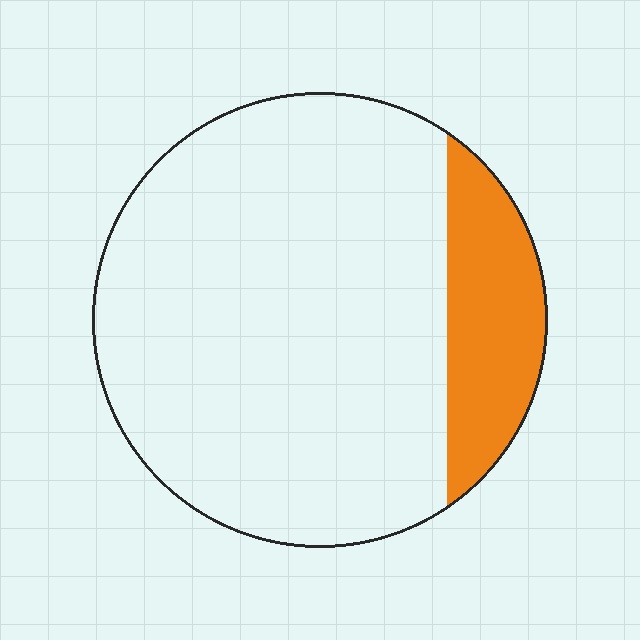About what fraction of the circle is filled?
About one sixth (1/6).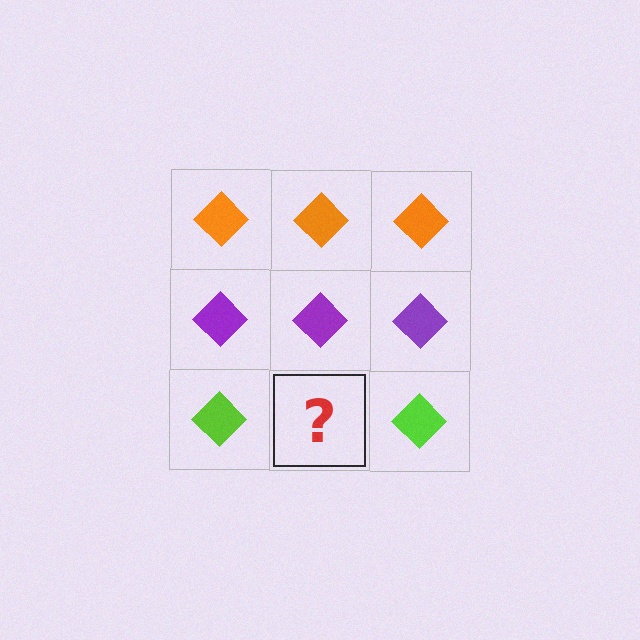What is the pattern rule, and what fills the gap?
The rule is that each row has a consistent color. The gap should be filled with a lime diamond.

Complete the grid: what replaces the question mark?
The question mark should be replaced with a lime diamond.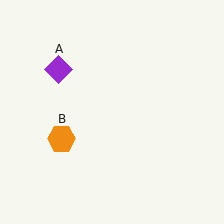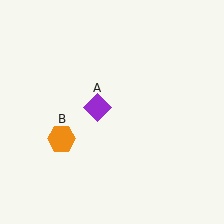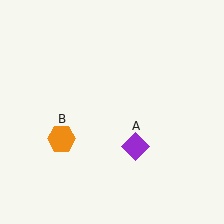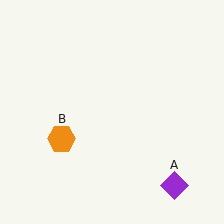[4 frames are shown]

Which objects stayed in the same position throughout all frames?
Orange hexagon (object B) remained stationary.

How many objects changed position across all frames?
1 object changed position: purple diamond (object A).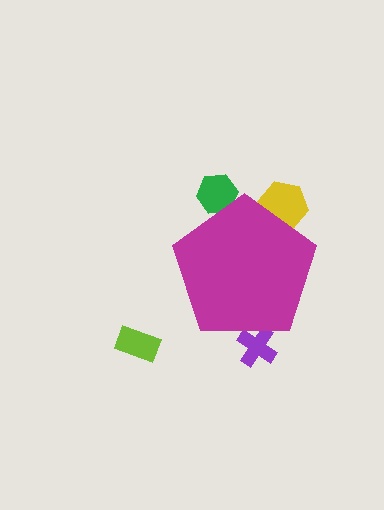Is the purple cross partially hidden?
Yes, the purple cross is partially hidden behind the magenta pentagon.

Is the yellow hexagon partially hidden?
Yes, the yellow hexagon is partially hidden behind the magenta pentagon.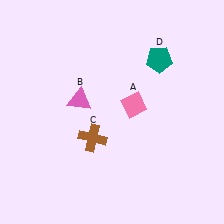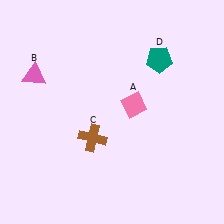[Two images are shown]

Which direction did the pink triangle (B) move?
The pink triangle (B) moved left.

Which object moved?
The pink triangle (B) moved left.